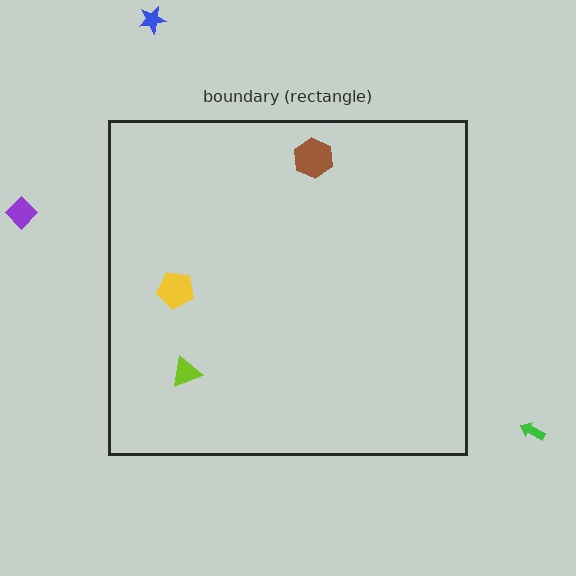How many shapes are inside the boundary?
3 inside, 3 outside.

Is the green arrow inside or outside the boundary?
Outside.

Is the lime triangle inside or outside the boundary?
Inside.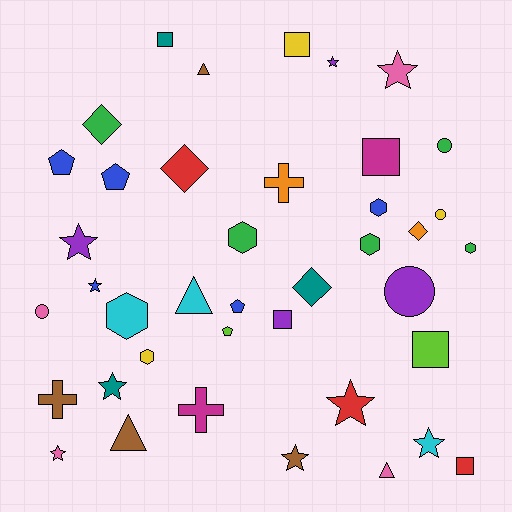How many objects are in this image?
There are 40 objects.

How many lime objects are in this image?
There are 2 lime objects.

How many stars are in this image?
There are 9 stars.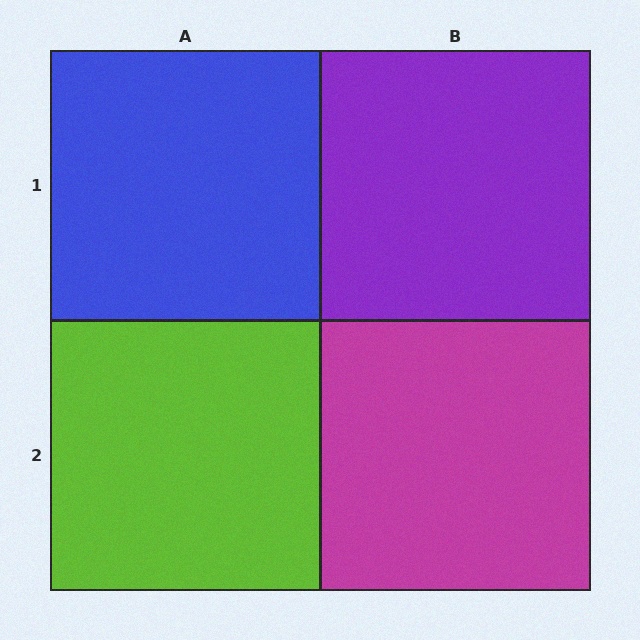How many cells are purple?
1 cell is purple.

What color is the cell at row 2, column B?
Magenta.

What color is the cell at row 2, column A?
Lime.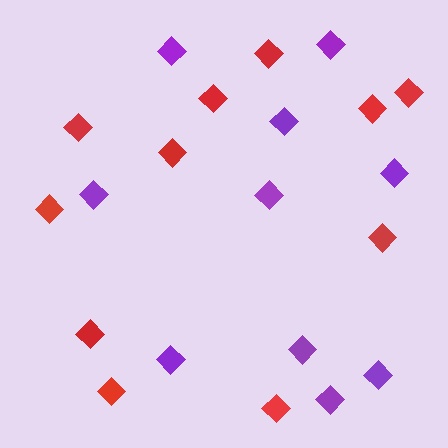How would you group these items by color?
There are 2 groups: one group of purple diamonds (10) and one group of red diamonds (11).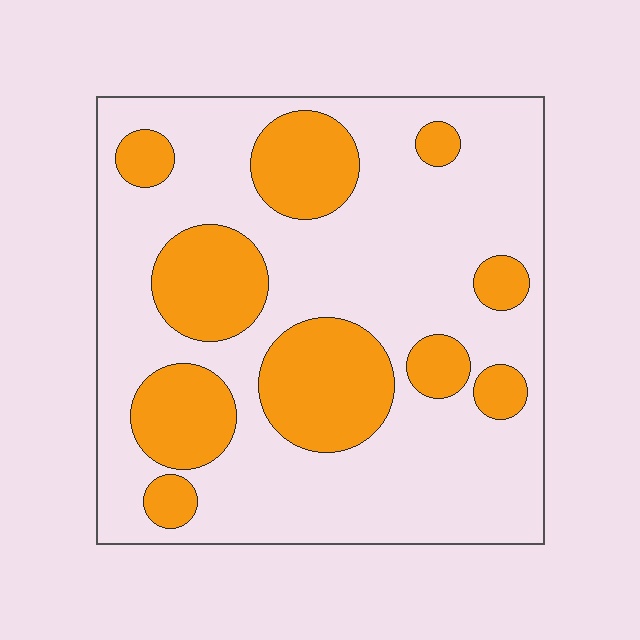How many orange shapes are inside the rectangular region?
10.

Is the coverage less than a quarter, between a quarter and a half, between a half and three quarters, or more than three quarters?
Between a quarter and a half.